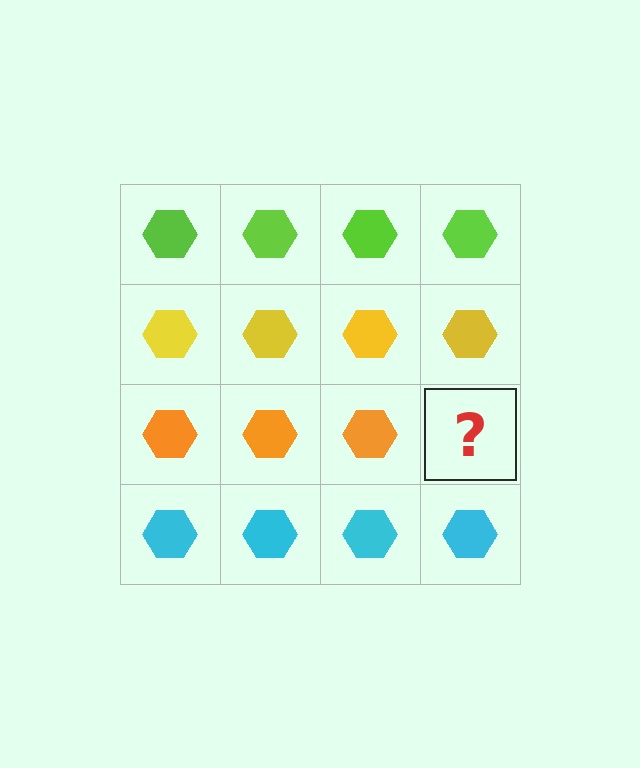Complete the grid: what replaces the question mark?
The question mark should be replaced with an orange hexagon.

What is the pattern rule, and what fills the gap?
The rule is that each row has a consistent color. The gap should be filled with an orange hexagon.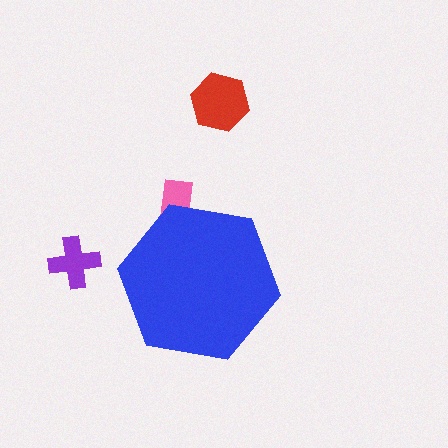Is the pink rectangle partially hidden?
Yes, the pink rectangle is partially hidden behind the blue hexagon.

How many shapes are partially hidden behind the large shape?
1 shape is partially hidden.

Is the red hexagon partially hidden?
No, the red hexagon is fully visible.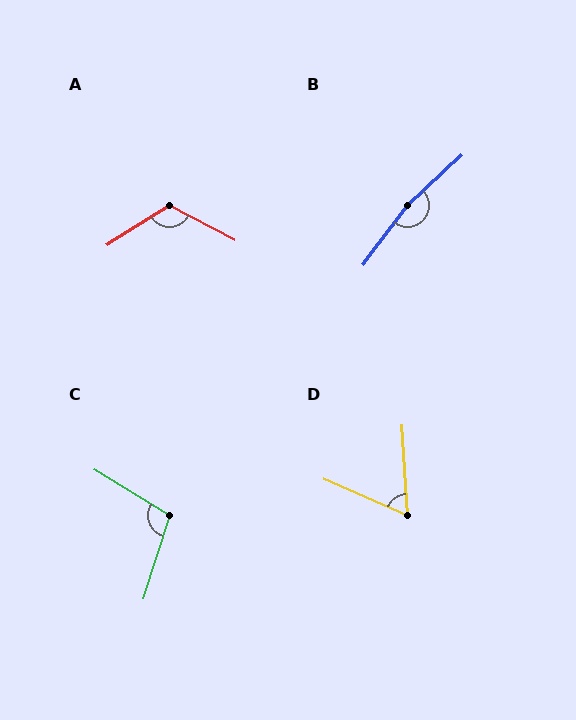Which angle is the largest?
B, at approximately 169 degrees.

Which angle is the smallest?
D, at approximately 63 degrees.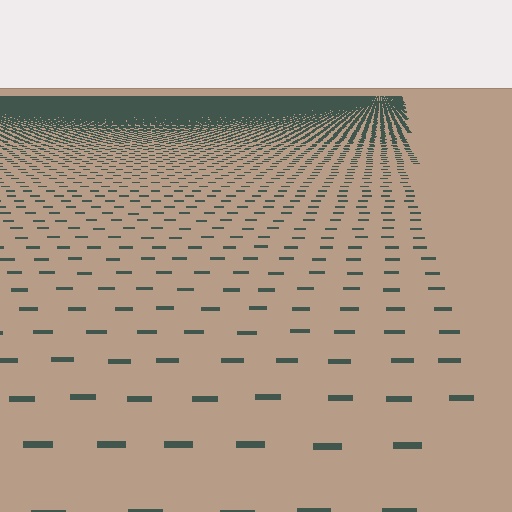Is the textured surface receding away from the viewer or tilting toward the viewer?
The surface is receding away from the viewer. Texture elements get smaller and denser toward the top.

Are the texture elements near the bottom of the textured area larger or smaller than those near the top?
Larger. Near the bottom, elements are closer to the viewer and appear at a bigger on-screen size.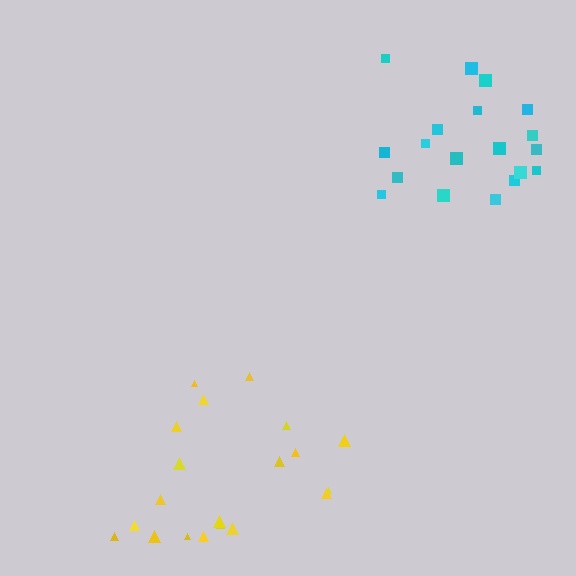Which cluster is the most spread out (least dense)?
Yellow.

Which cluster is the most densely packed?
Cyan.